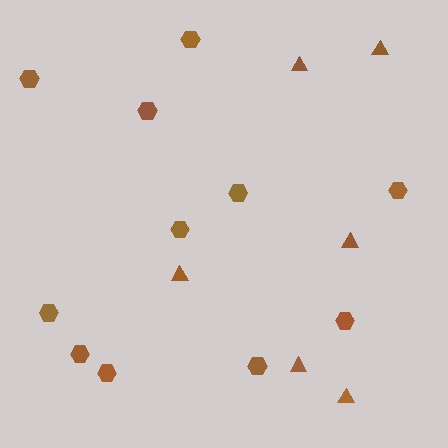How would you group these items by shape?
There are 2 groups: one group of hexagons (11) and one group of triangles (6).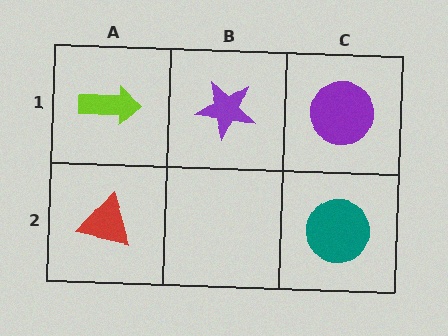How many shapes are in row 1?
3 shapes.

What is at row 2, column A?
A red triangle.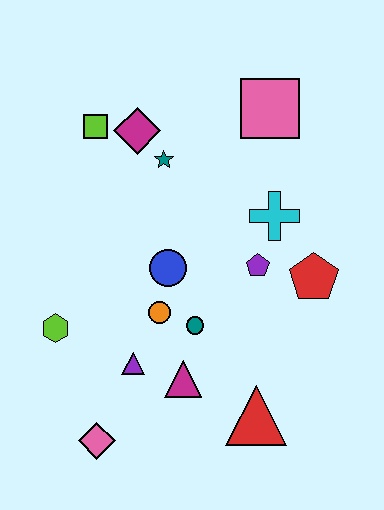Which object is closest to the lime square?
The magenta diamond is closest to the lime square.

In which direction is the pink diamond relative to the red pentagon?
The pink diamond is to the left of the red pentagon.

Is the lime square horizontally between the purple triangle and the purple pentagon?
No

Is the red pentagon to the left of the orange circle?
No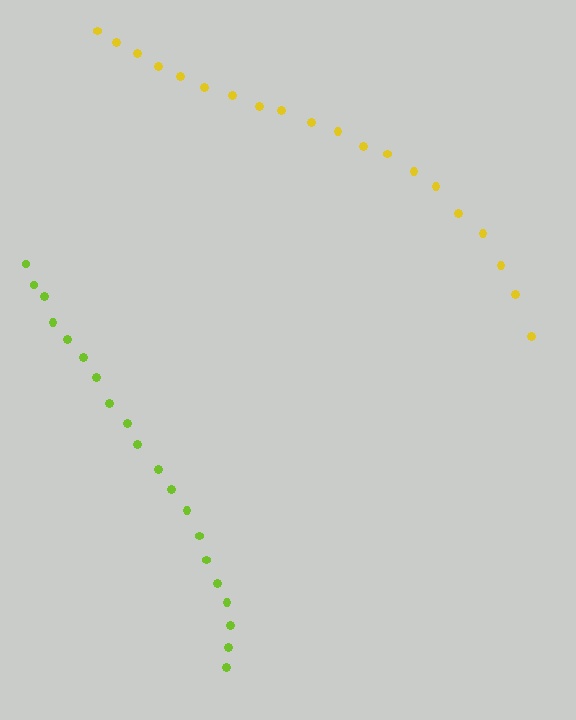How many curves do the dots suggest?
There are 2 distinct paths.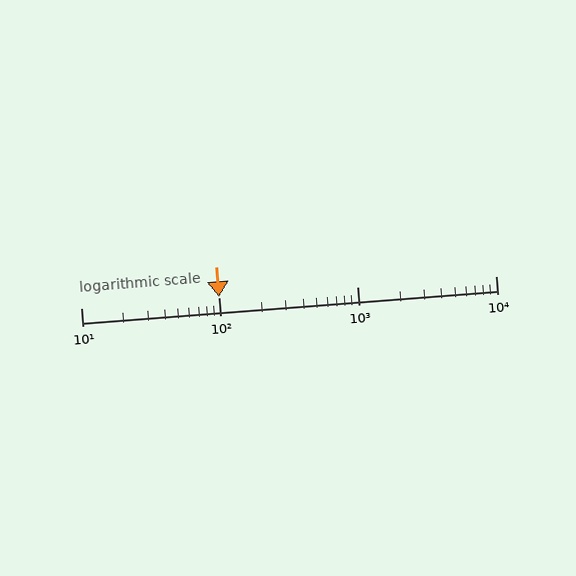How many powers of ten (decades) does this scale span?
The scale spans 3 decades, from 10 to 10000.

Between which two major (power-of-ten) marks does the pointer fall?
The pointer is between 100 and 1000.